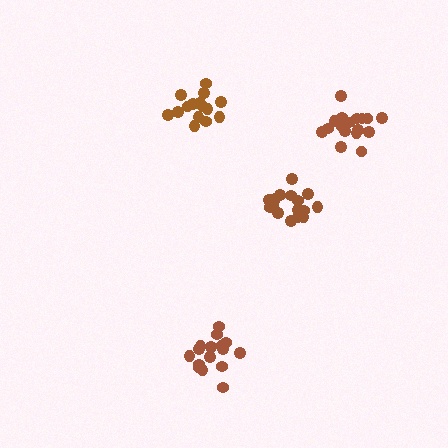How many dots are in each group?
Group 1: 16 dots, Group 2: 17 dots, Group 3: 17 dots, Group 4: 15 dots (65 total).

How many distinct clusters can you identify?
There are 4 distinct clusters.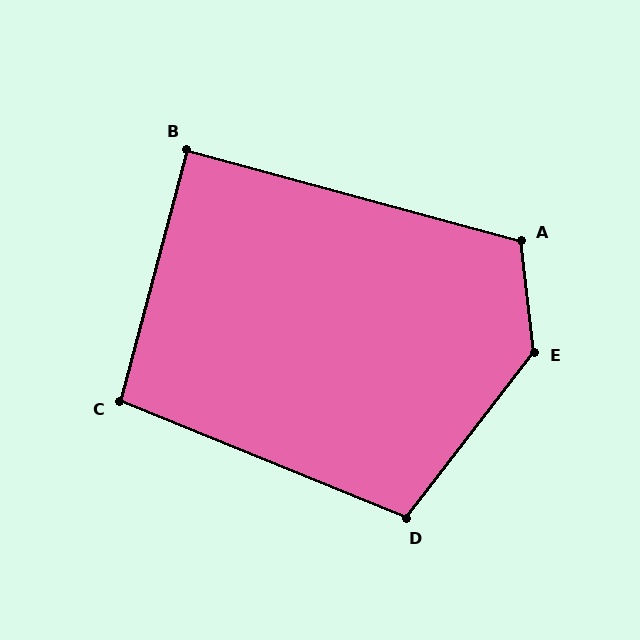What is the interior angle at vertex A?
Approximately 112 degrees (obtuse).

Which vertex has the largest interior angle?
E, at approximately 136 degrees.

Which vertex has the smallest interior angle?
B, at approximately 90 degrees.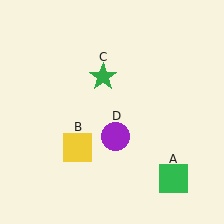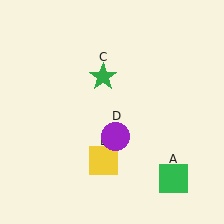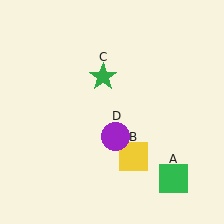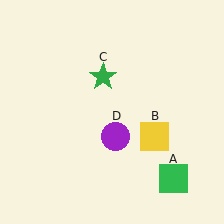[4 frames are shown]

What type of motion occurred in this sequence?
The yellow square (object B) rotated counterclockwise around the center of the scene.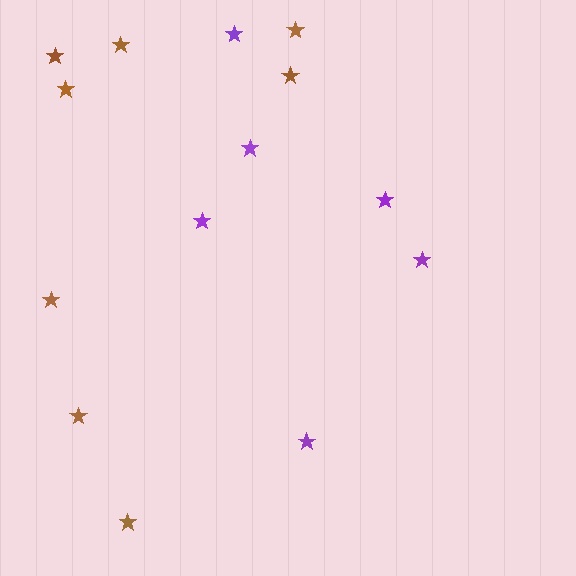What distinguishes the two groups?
There are 2 groups: one group of brown stars (8) and one group of purple stars (6).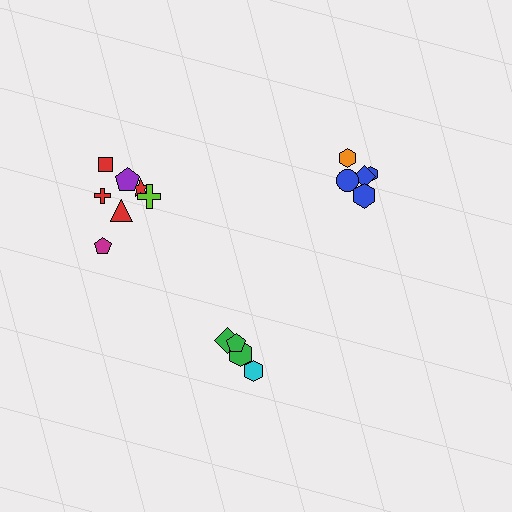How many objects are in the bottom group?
There are 4 objects.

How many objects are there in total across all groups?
There are 16 objects.